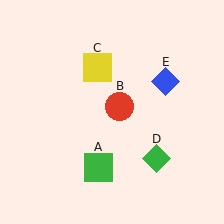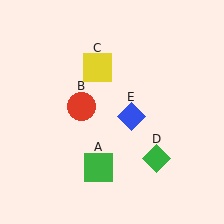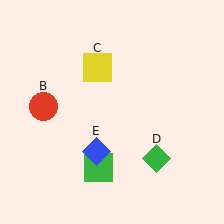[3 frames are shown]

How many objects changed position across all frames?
2 objects changed position: red circle (object B), blue diamond (object E).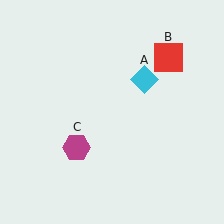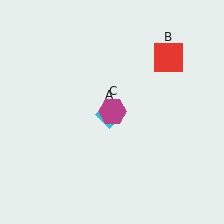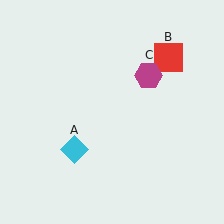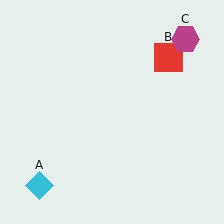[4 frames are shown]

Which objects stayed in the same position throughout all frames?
Red square (object B) remained stationary.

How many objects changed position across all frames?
2 objects changed position: cyan diamond (object A), magenta hexagon (object C).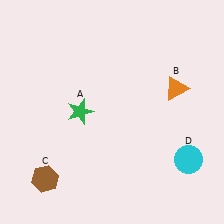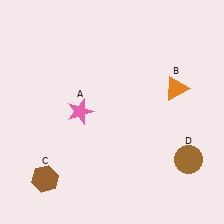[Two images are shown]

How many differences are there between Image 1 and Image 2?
There are 2 differences between the two images.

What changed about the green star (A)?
In Image 1, A is green. In Image 2, it changed to pink.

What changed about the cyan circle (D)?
In Image 1, D is cyan. In Image 2, it changed to brown.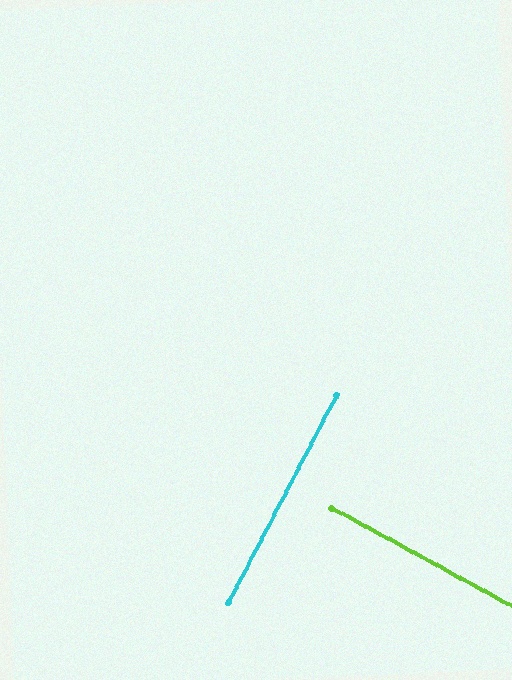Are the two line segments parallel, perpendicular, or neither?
Perpendicular — they meet at approximately 89°.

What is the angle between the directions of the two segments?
Approximately 89 degrees.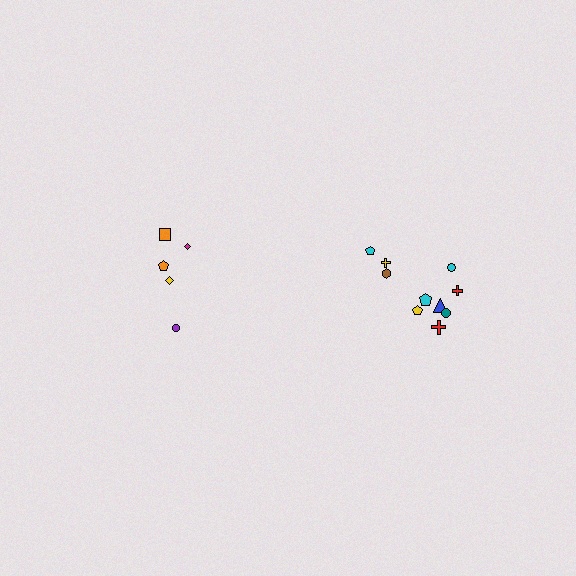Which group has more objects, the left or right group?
The right group.